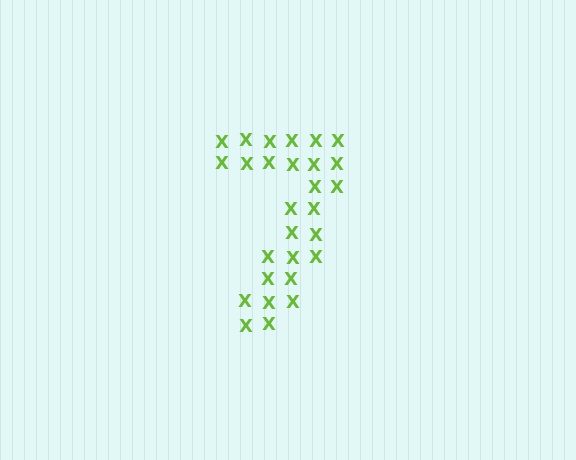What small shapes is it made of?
It is made of small letter X's.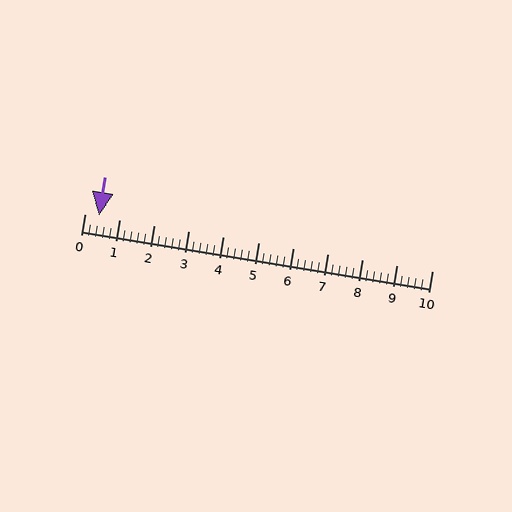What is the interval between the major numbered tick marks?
The major tick marks are spaced 1 units apart.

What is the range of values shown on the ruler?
The ruler shows values from 0 to 10.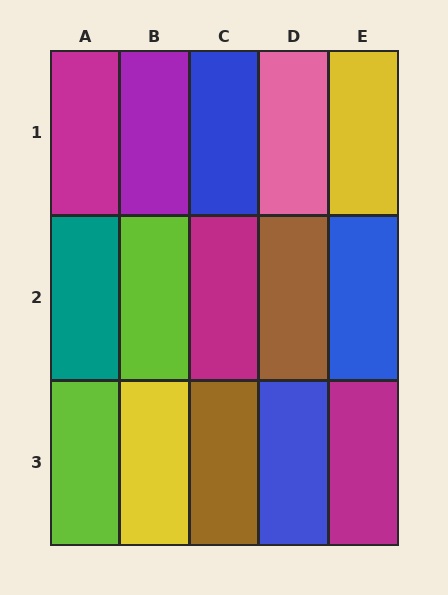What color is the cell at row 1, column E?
Yellow.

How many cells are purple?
1 cell is purple.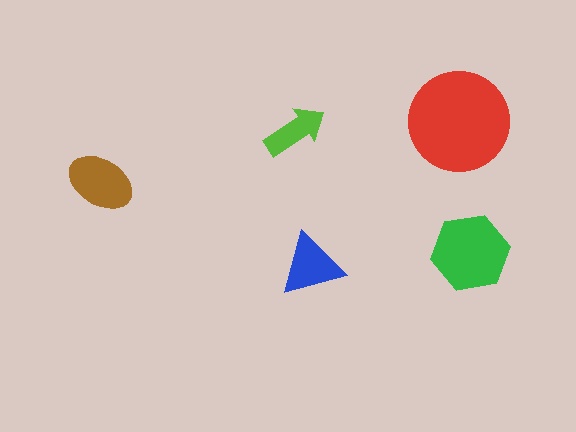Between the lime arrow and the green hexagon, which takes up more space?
The green hexagon.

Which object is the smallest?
The lime arrow.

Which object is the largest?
The red circle.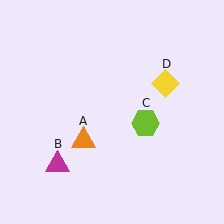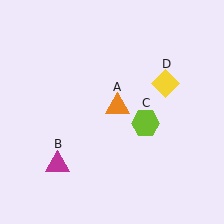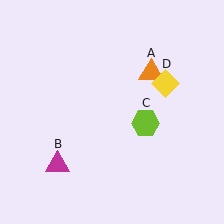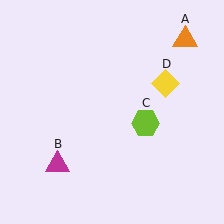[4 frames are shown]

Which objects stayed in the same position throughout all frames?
Magenta triangle (object B) and lime hexagon (object C) and yellow diamond (object D) remained stationary.